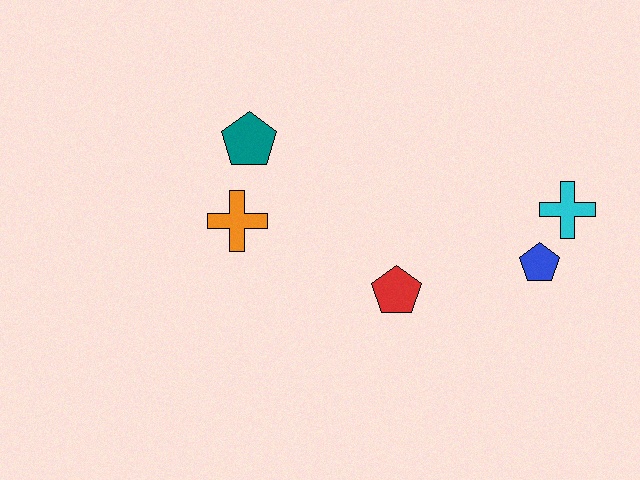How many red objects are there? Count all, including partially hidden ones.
There is 1 red object.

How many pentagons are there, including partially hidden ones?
There are 3 pentagons.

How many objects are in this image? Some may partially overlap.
There are 5 objects.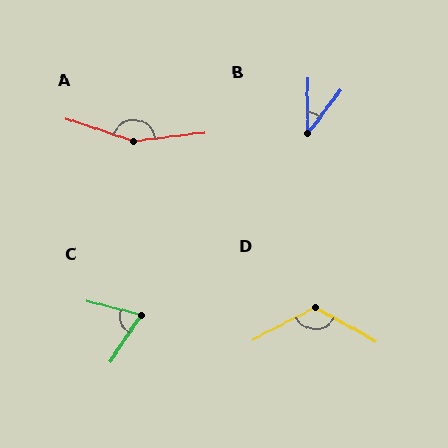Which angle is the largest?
A, at approximately 155 degrees.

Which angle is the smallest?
B, at approximately 37 degrees.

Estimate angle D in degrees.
Approximately 124 degrees.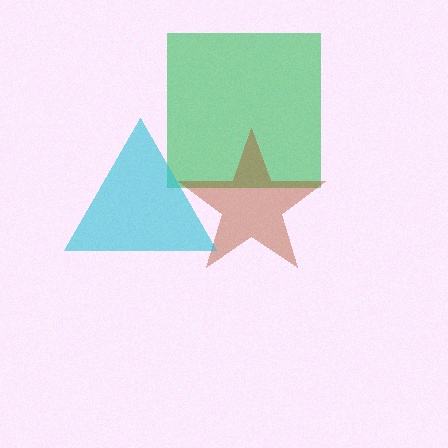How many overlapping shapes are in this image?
There are 3 overlapping shapes in the image.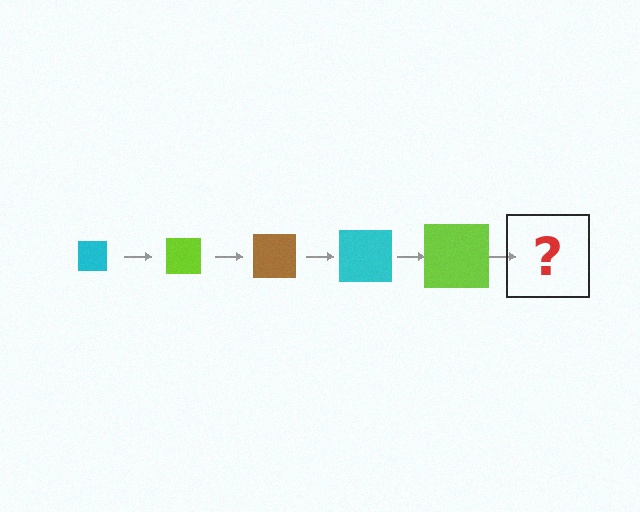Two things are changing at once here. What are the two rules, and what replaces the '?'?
The two rules are that the square grows larger each step and the color cycles through cyan, lime, and brown. The '?' should be a brown square, larger than the previous one.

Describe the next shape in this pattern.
It should be a brown square, larger than the previous one.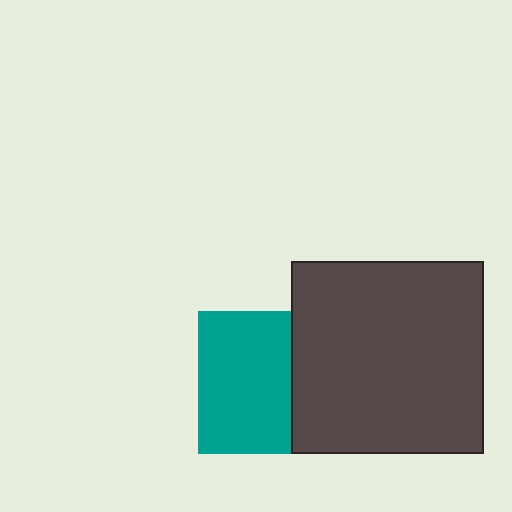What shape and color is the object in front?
The object in front is a dark gray square.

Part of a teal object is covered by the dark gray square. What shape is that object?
It is a square.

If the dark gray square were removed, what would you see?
You would see the complete teal square.